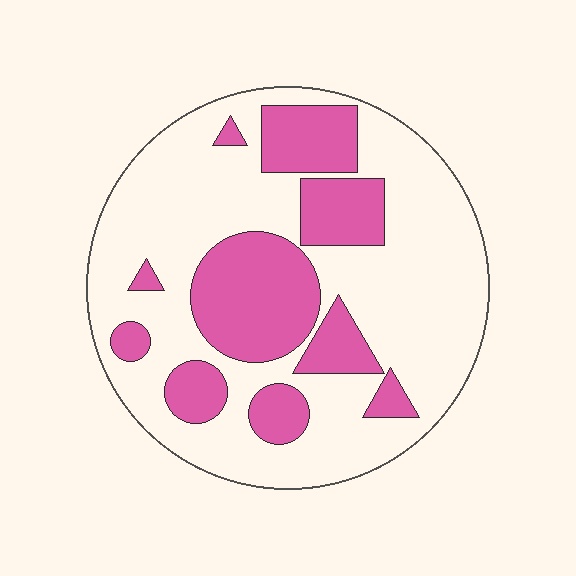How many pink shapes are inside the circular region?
10.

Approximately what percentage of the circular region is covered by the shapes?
Approximately 30%.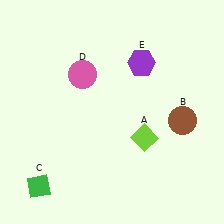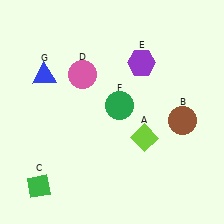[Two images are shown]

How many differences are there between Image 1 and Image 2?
There are 2 differences between the two images.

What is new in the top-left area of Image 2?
A blue triangle (G) was added in the top-left area of Image 2.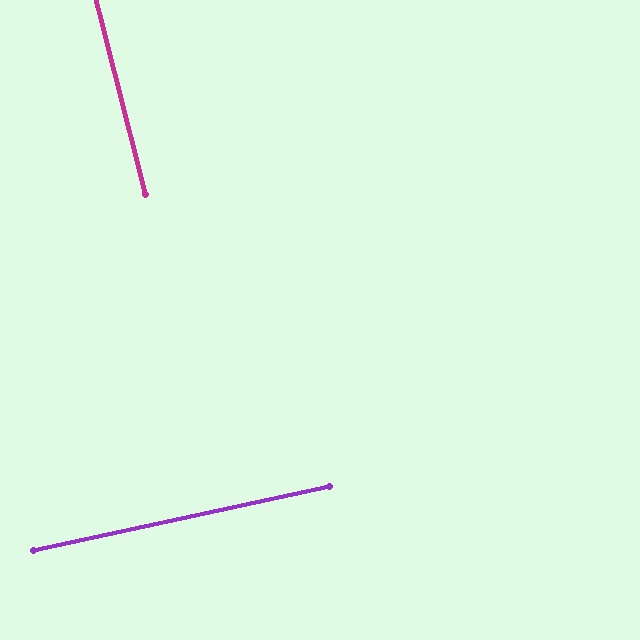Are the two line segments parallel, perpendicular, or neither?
Perpendicular — they meet at approximately 88°.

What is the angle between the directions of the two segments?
Approximately 88 degrees.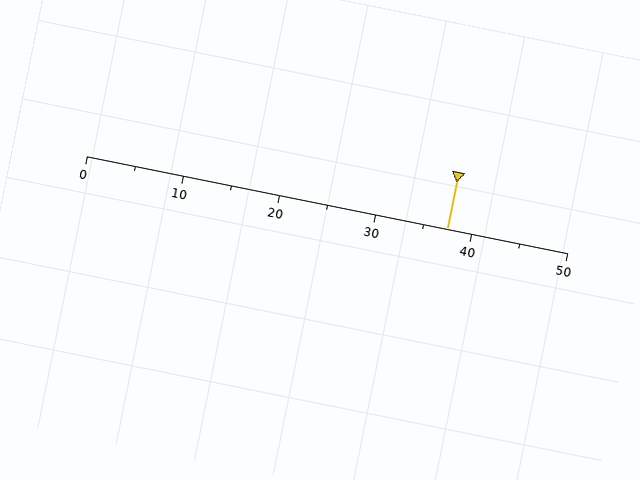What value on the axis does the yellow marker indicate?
The marker indicates approximately 37.5.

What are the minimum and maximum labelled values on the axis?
The axis runs from 0 to 50.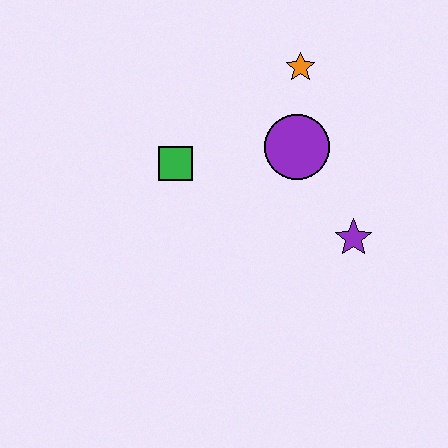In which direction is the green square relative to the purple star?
The green square is to the left of the purple star.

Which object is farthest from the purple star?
The green square is farthest from the purple star.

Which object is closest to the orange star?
The purple circle is closest to the orange star.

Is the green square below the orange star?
Yes